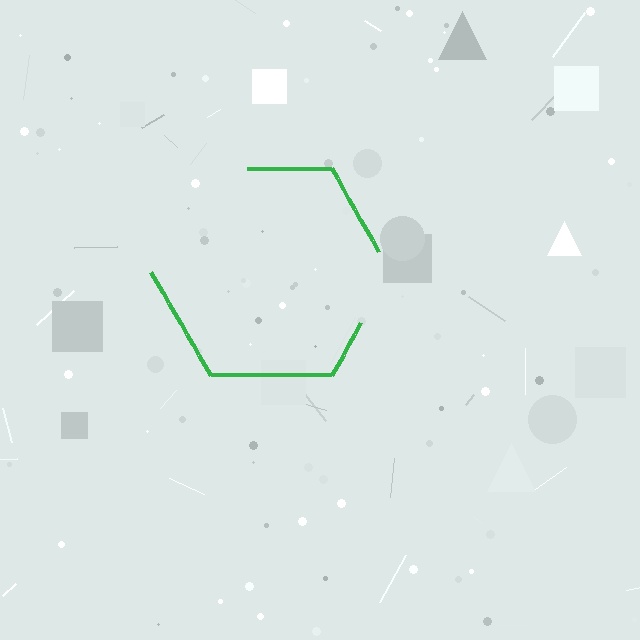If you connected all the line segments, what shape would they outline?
They would outline a hexagon.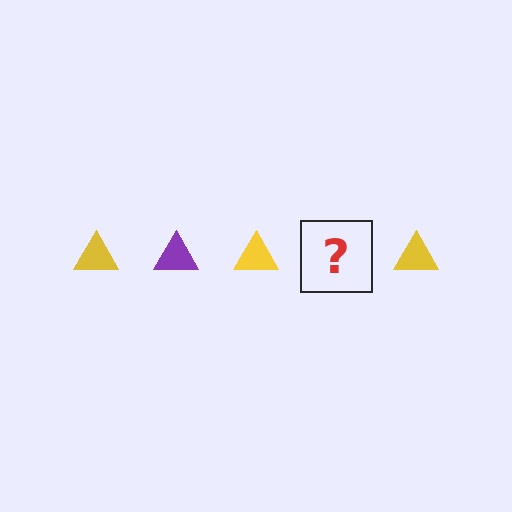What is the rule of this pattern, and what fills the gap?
The rule is that the pattern cycles through yellow, purple triangles. The gap should be filled with a purple triangle.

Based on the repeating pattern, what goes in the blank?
The blank should be a purple triangle.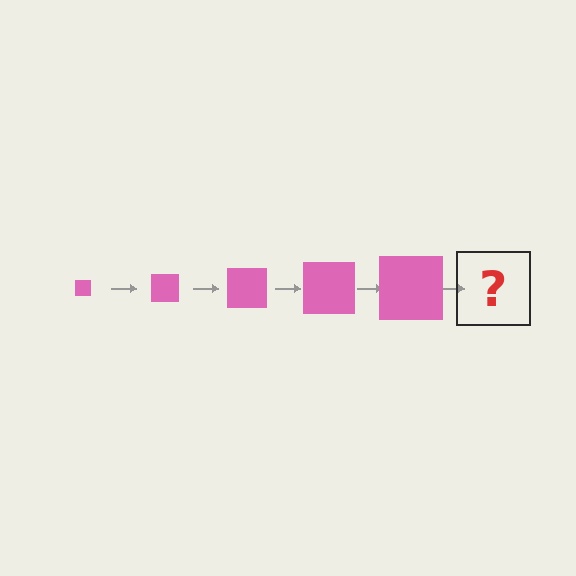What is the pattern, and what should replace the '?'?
The pattern is that the square gets progressively larger each step. The '?' should be a pink square, larger than the previous one.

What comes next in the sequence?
The next element should be a pink square, larger than the previous one.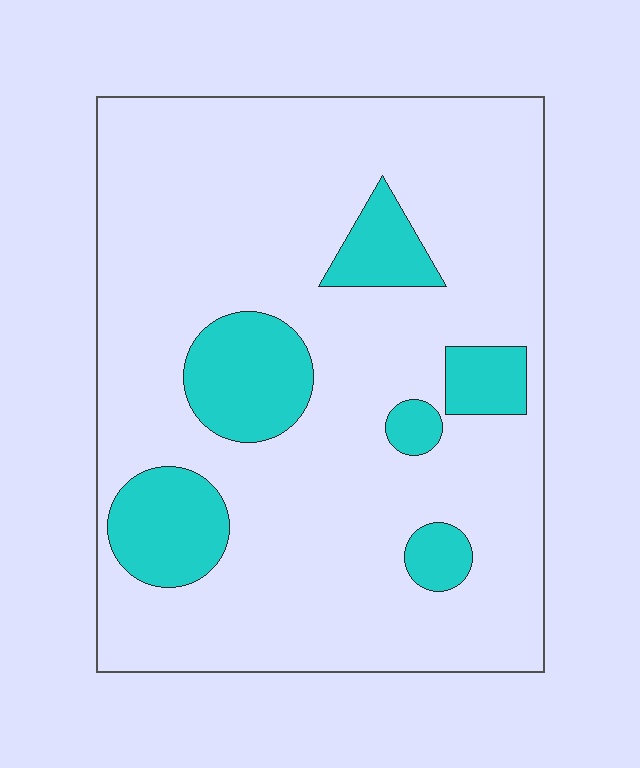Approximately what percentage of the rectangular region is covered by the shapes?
Approximately 15%.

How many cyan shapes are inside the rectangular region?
6.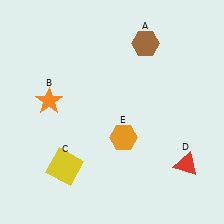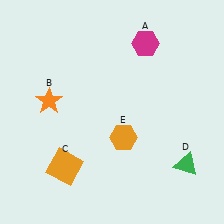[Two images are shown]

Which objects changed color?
A changed from brown to magenta. C changed from yellow to orange. D changed from red to green.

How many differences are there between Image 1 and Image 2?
There are 3 differences between the two images.